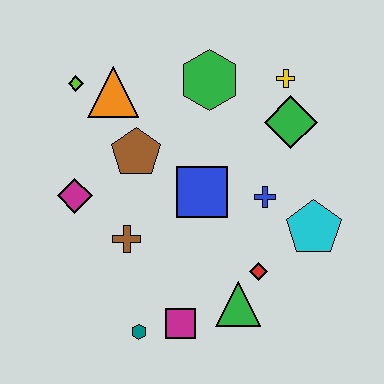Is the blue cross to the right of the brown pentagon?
Yes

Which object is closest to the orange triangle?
The lime diamond is closest to the orange triangle.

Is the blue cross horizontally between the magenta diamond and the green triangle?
No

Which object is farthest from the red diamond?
The lime diamond is farthest from the red diamond.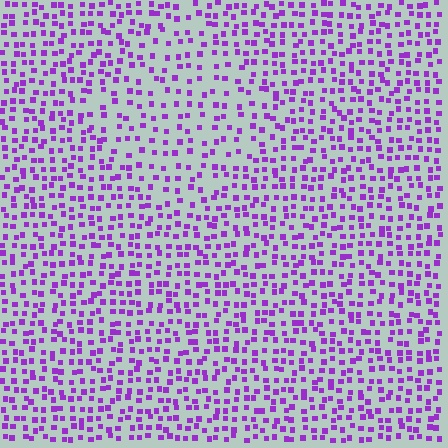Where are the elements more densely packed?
The elements are more densely packed outside the diamond boundary.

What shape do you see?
I see a diamond.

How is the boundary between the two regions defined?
The boundary is defined by a change in element density (approximately 1.6x ratio). All elements are the same color, size, and shape.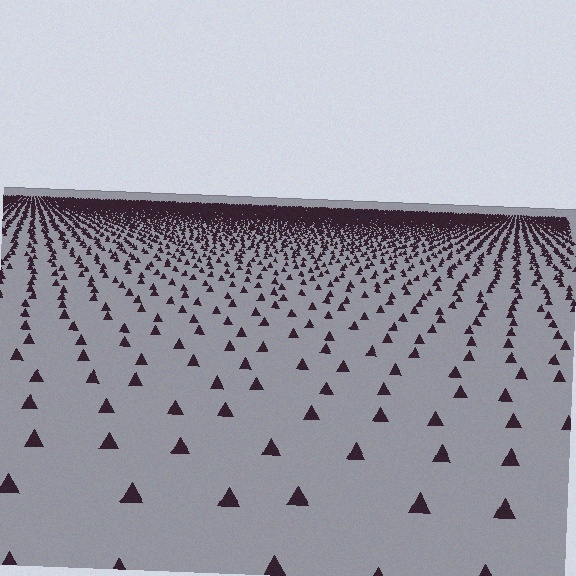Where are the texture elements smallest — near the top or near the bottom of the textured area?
Near the top.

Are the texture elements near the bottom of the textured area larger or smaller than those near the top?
Larger. Near the bottom, elements are closer to the viewer and appear at a bigger on-screen size.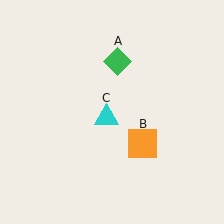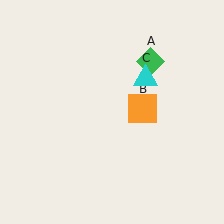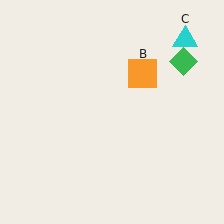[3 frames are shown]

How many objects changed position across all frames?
3 objects changed position: green diamond (object A), orange square (object B), cyan triangle (object C).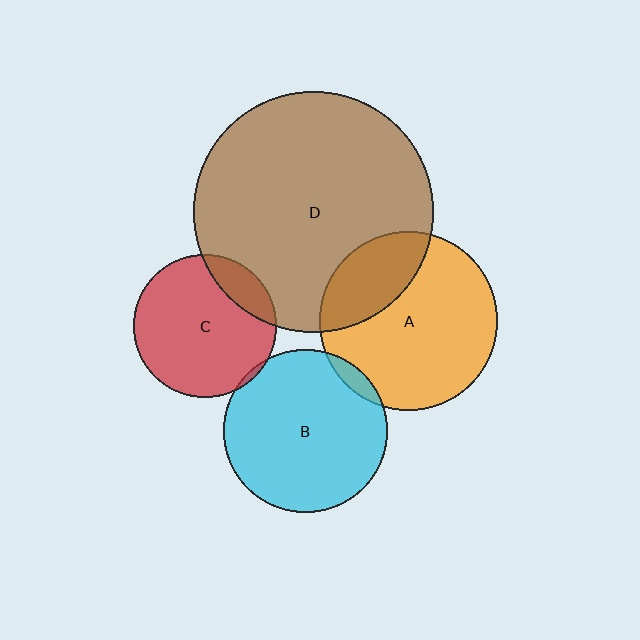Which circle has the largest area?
Circle D (brown).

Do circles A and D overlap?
Yes.